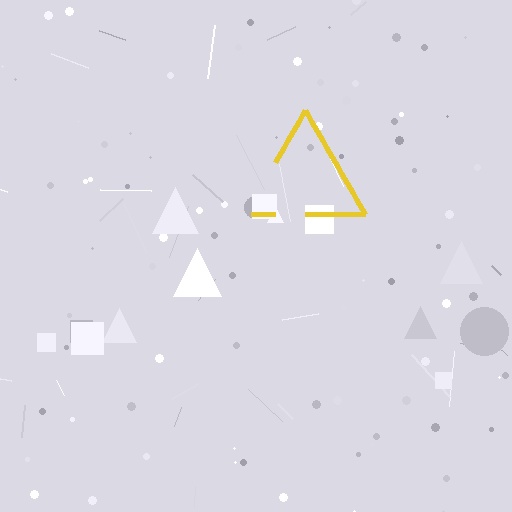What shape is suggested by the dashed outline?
The dashed outline suggests a triangle.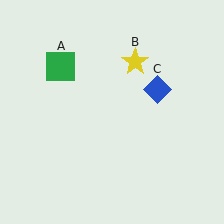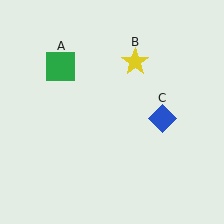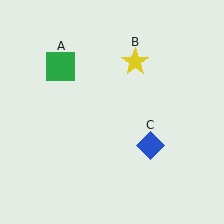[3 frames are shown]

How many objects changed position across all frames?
1 object changed position: blue diamond (object C).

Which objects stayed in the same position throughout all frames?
Green square (object A) and yellow star (object B) remained stationary.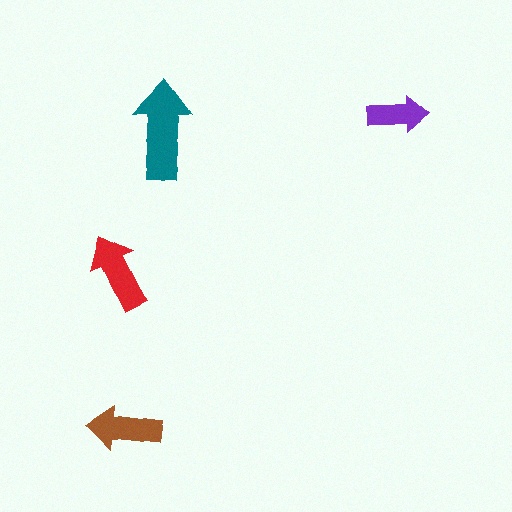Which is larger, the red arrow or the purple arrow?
The red one.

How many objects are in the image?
There are 4 objects in the image.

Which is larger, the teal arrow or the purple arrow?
The teal one.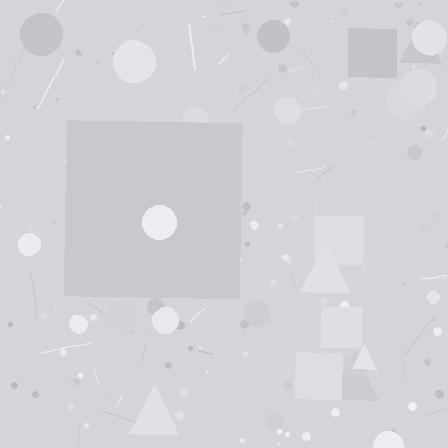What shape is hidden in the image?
A square is hidden in the image.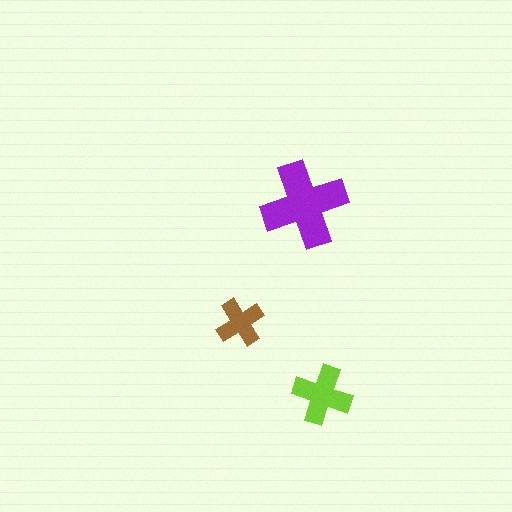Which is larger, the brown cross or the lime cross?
The lime one.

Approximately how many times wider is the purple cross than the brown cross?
About 2 times wider.